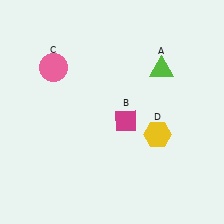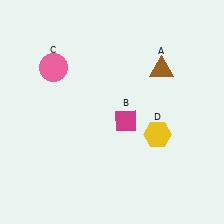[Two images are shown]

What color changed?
The triangle (A) changed from lime in Image 1 to brown in Image 2.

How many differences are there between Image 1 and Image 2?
There is 1 difference between the two images.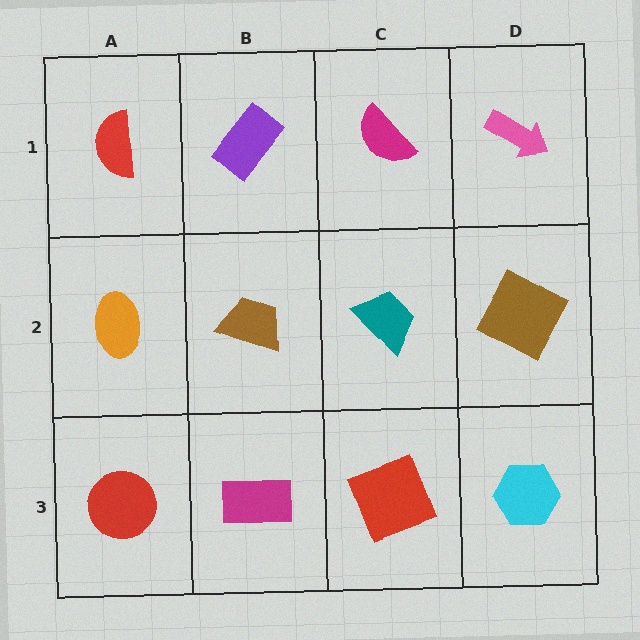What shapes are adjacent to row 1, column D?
A brown square (row 2, column D), a magenta semicircle (row 1, column C).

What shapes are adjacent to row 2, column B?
A purple rectangle (row 1, column B), a magenta rectangle (row 3, column B), an orange ellipse (row 2, column A), a teal trapezoid (row 2, column C).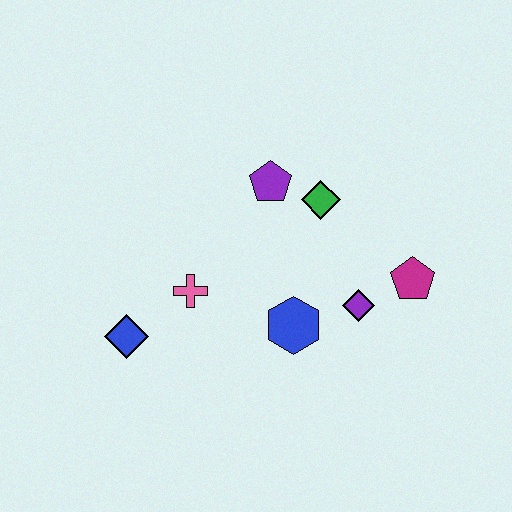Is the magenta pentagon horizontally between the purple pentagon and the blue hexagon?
No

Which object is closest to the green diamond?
The purple pentagon is closest to the green diamond.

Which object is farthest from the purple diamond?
The blue diamond is farthest from the purple diamond.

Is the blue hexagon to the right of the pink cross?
Yes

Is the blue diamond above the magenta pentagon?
No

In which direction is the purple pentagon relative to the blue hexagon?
The purple pentagon is above the blue hexagon.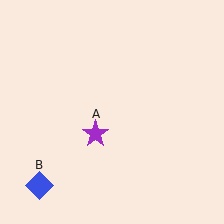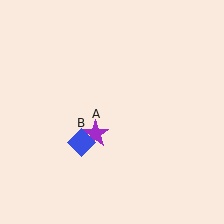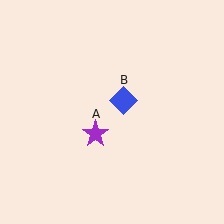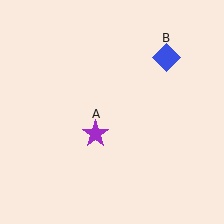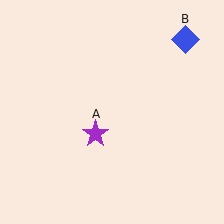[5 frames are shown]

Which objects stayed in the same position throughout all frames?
Purple star (object A) remained stationary.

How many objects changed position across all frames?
1 object changed position: blue diamond (object B).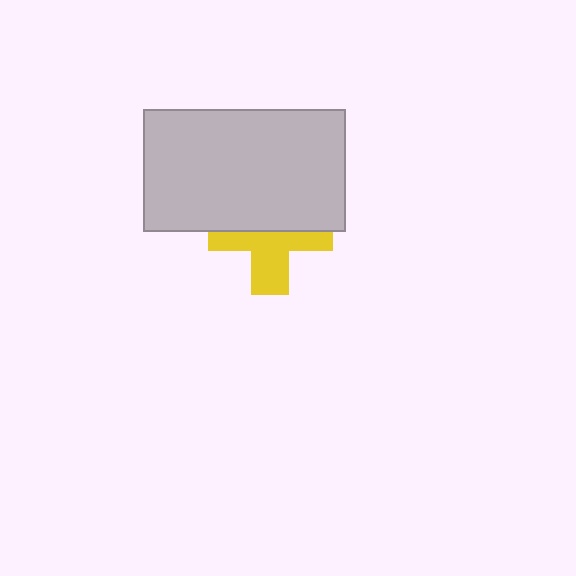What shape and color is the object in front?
The object in front is a light gray rectangle.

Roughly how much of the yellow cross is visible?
About half of it is visible (roughly 52%).